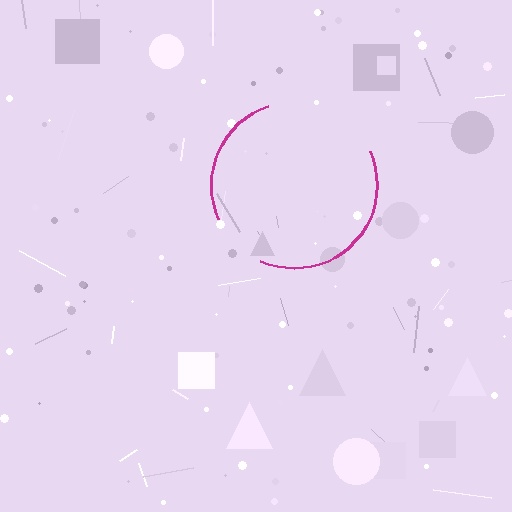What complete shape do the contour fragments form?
The contour fragments form a circle.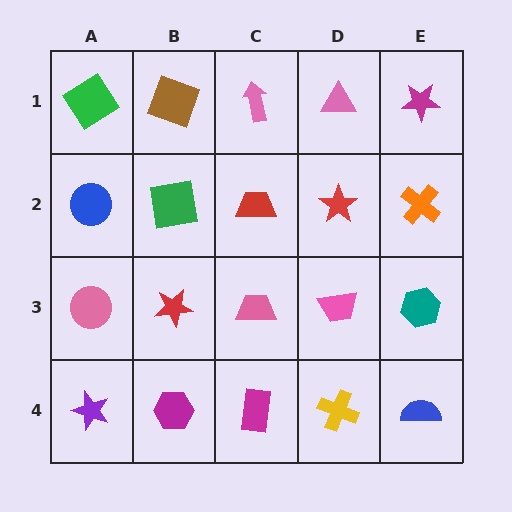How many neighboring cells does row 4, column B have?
3.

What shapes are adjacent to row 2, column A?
A green diamond (row 1, column A), a pink circle (row 3, column A), a green square (row 2, column B).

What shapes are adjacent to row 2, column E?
A magenta star (row 1, column E), a teal hexagon (row 3, column E), a red star (row 2, column D).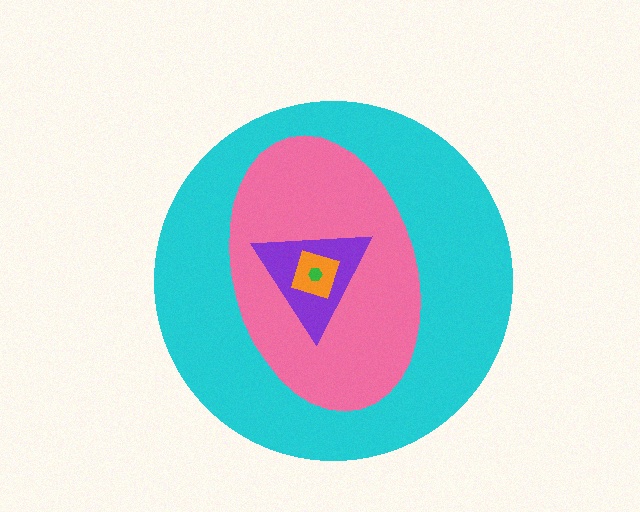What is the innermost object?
The green hexagon.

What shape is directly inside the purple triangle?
The orange diamond.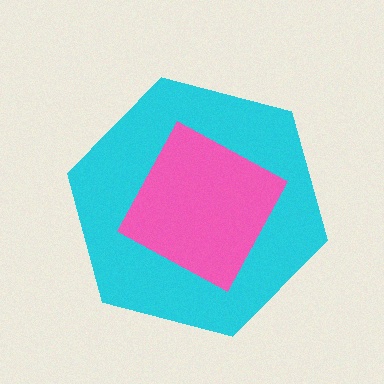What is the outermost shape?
The cyan hexagon.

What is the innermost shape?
The pink square.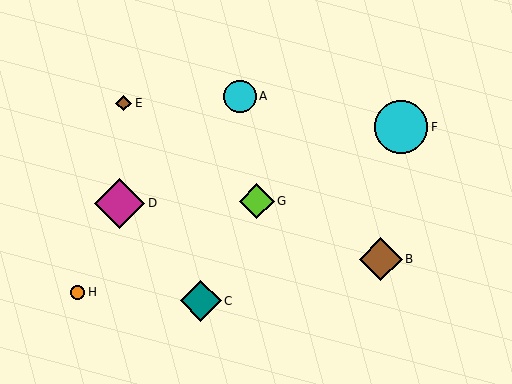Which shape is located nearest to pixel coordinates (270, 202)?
The lime diamond (labeled G) at (257, 201) is nearest to that location.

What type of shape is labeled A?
Shape A is a cyan circle.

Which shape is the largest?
The cyan circle (labeled F) is the largest.